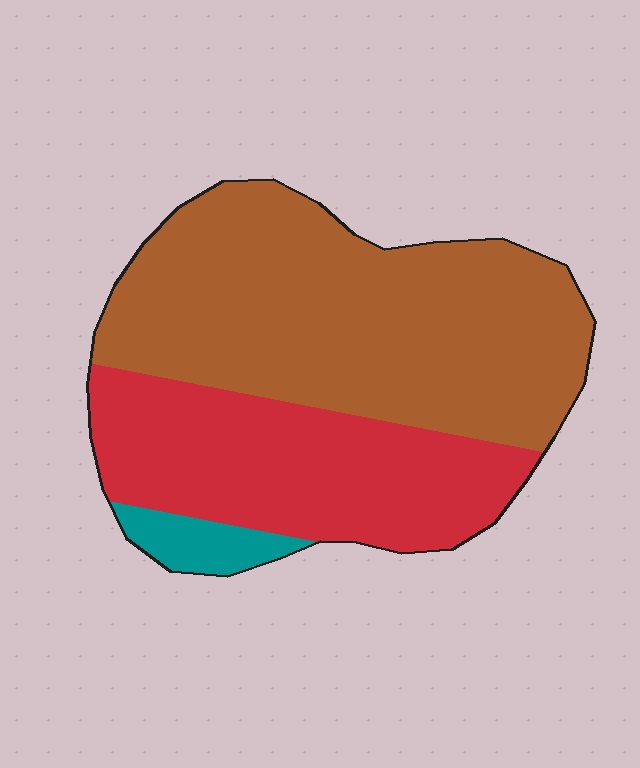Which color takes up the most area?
Brown, at roughly 60%.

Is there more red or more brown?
Brown.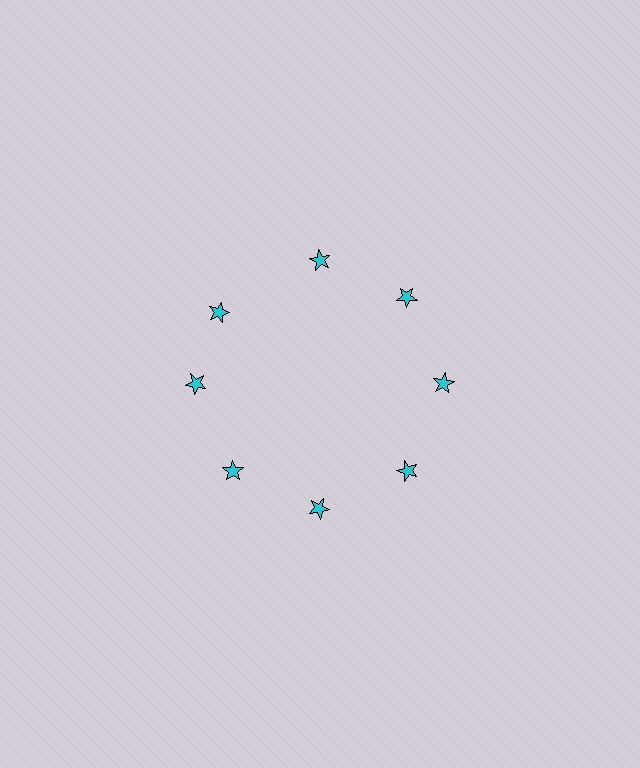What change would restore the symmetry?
The symmetry would be restored by rotating it back into even spacing with its neighbors so that all 8 stars sit at equal angles and equal distance from the center.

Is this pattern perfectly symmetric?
No. The 8 cyan stars are arranged in a ring, but one element near the 10 o'clock position is rotated out of alignment along the ring, breaking the 8-fold rotational symmetry.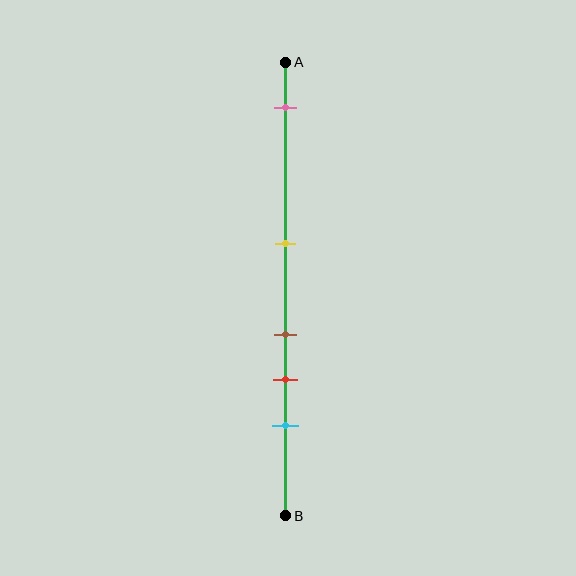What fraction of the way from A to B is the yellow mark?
The yellow mark is approximately 40% (0.4) of the way from A to B.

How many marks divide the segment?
There are 5 marks dividing the segment.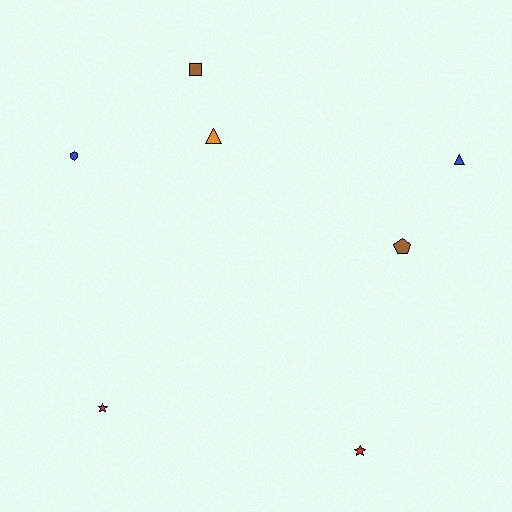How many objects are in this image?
There are 7 objects.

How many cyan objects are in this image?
There are no cyan objects.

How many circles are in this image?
There are no circles.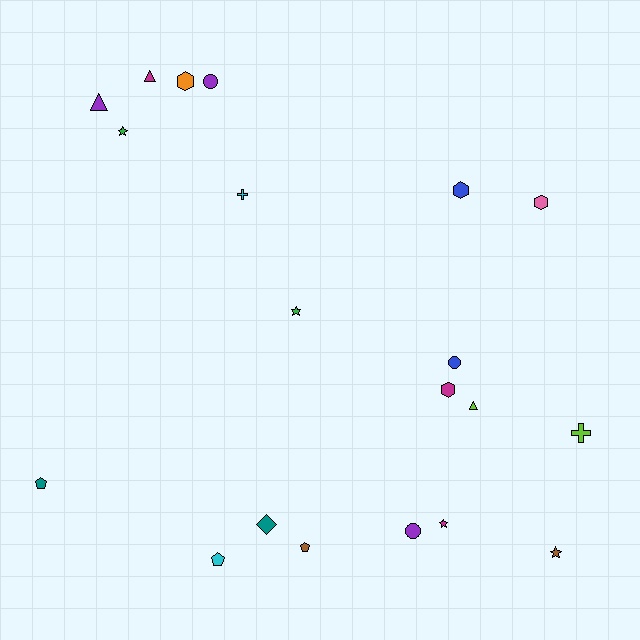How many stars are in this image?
There are 4 stars.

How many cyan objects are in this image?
There are 2 cyan objects.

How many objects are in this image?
There are 20 objects.